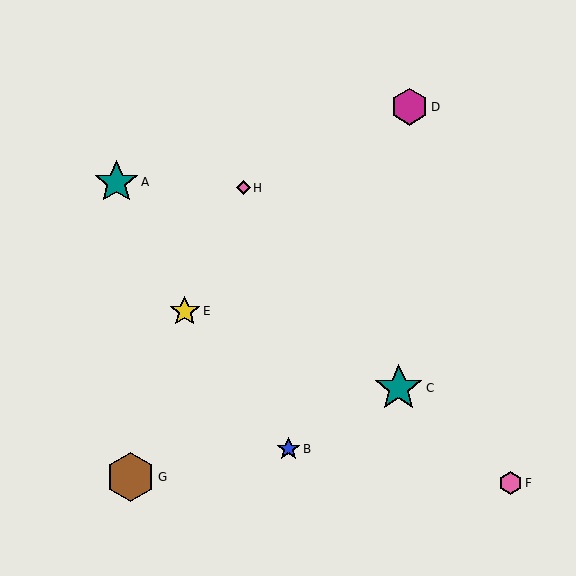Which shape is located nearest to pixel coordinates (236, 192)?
The pink diamond (labeled H) at (244, 188) is nearest to that location.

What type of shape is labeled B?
Shape B is a blue star.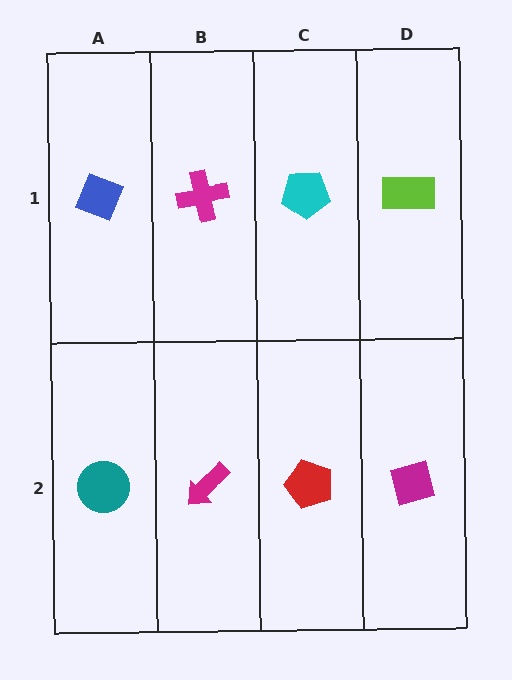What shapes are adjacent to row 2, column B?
A magenta cross (row 1, column B), a teal circle (row 2, column A), a red pentagon (row 2, column C).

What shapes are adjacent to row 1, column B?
A magenta arrow (row 2, column B), a blue diamond (row 1, column A), a cyan pentagon (row 1, column C).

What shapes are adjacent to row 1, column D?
A magenta diamond (row 2, column D), a cyan pentagon (row 1, column C).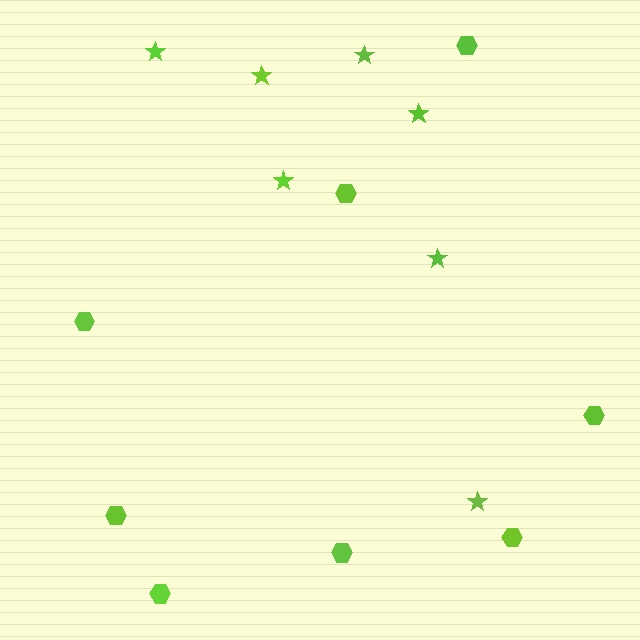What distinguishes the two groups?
There are 2 groups: one group of hexagons (8) and one group of stars (7).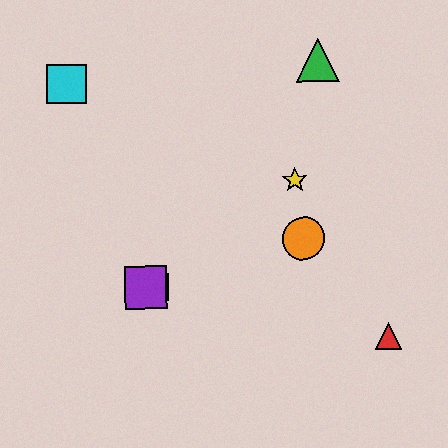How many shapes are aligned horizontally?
2 shapes (the blue square, the purple square) are aligned horizontally.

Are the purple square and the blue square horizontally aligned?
Yes, both are at y≈288.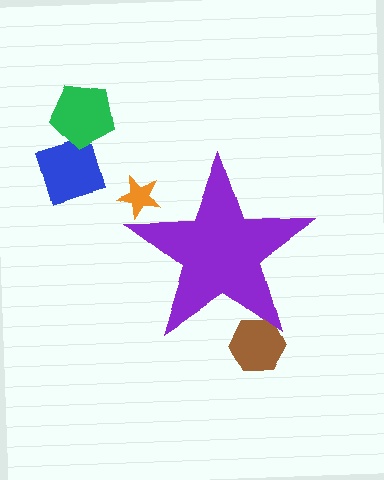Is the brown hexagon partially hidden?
Yes, the brown hexagon is partially hidden behind the purple star.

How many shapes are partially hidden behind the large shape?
2 shapes are partially hidden.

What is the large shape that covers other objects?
A purple star.